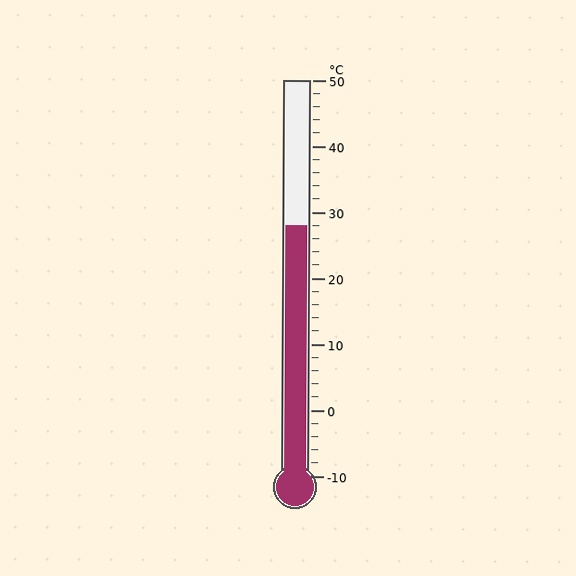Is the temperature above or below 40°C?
The temperature is below 40°C.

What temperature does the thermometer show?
The thermometer shows approximately 28°C.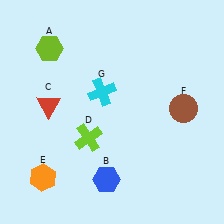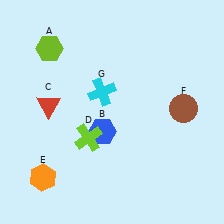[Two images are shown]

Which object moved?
The blue hexagon (B) moved up.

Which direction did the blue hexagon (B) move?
The blue hexagon (B) moved up.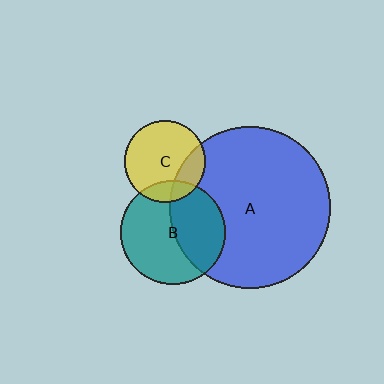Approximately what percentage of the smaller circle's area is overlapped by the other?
Approximately 20%.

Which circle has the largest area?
Circle A (blue).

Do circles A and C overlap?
Yes.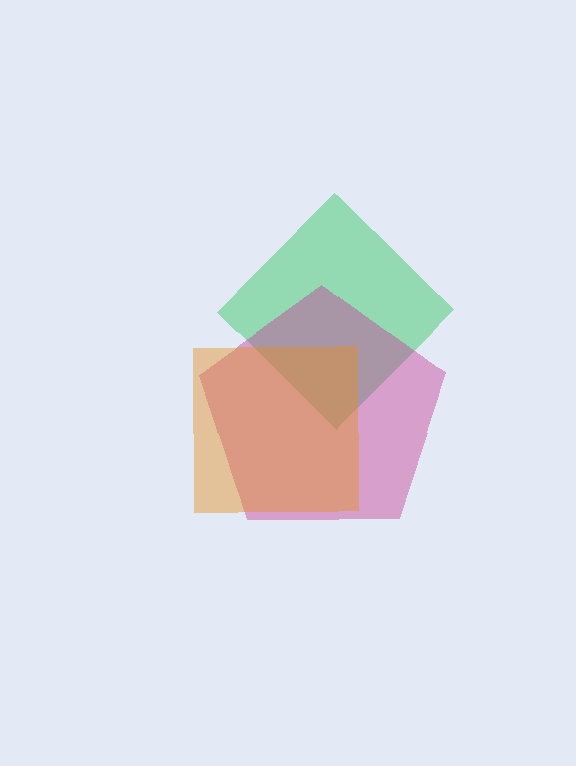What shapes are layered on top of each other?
The layered shapes are: a green diamond, a magenta pentagon, an orange square.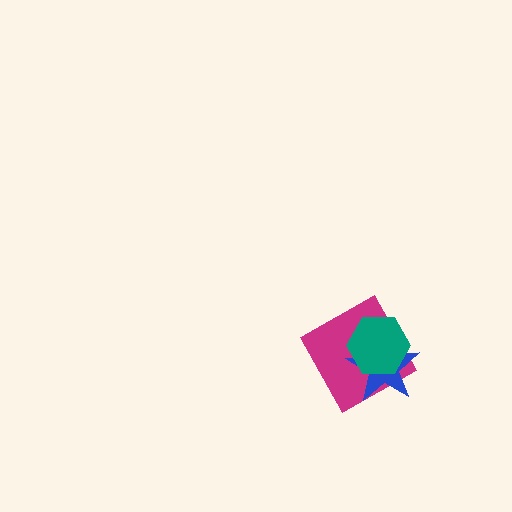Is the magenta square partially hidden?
Yes, it is partially covered by another shape.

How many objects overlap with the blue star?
2 objects overlap with the blue star.